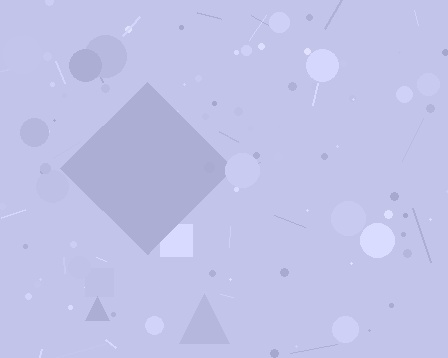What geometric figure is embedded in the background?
A diamond is embedded in the background.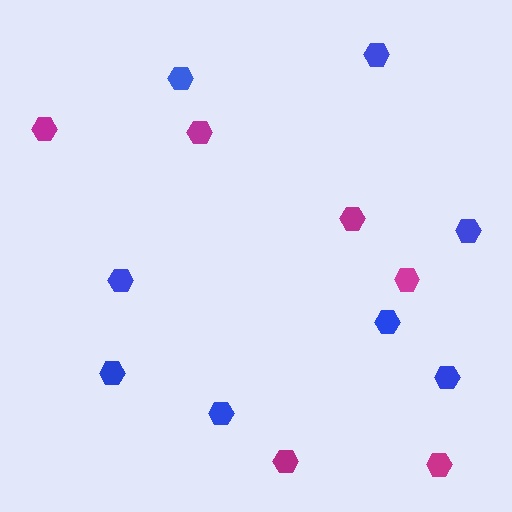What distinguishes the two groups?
There are 2 groups: one group of blue hexagons (8) and one group of magenta hexagons (6).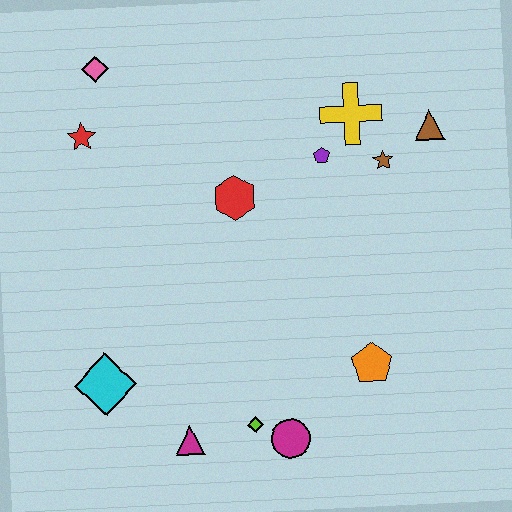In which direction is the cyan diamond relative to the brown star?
The cyan diamond is to the left of the brown star.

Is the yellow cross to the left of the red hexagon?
No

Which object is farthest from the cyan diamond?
The brown triangle is farthest from the cyan diamond.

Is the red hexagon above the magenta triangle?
Yes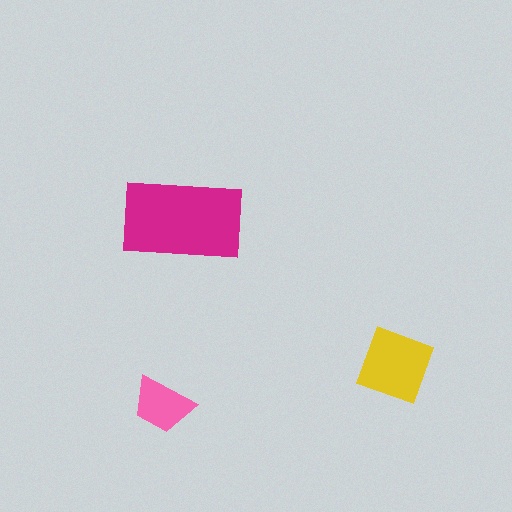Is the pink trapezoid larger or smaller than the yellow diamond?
Smaller.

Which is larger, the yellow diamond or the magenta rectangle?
The magenta rectangle.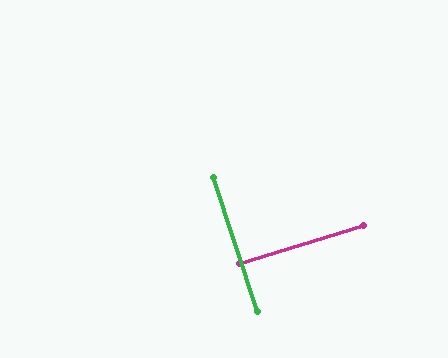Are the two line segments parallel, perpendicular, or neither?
Perpendicular — they meet at approximately 89°.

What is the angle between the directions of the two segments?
Approximately 89 degrees.